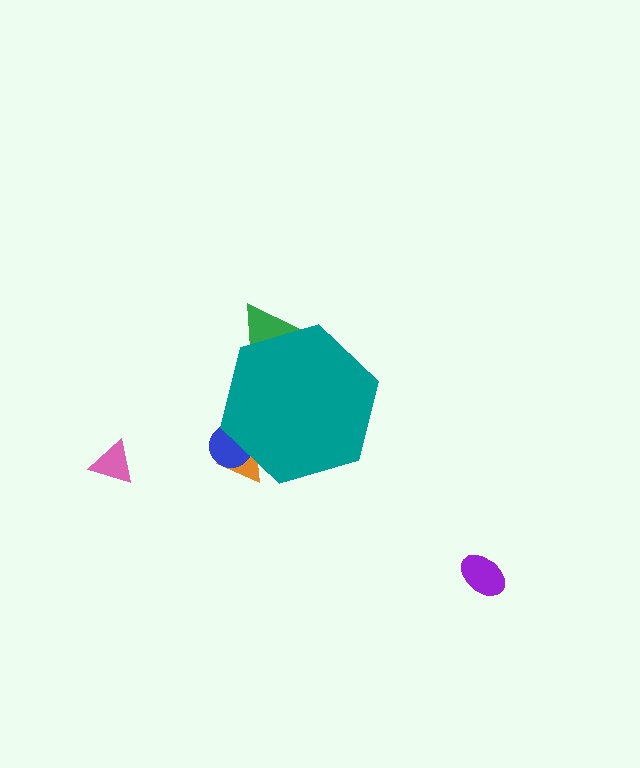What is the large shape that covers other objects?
A teal hexagon.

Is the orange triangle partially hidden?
Yes, the orange triangle is partially hidden behind the teal hexagon.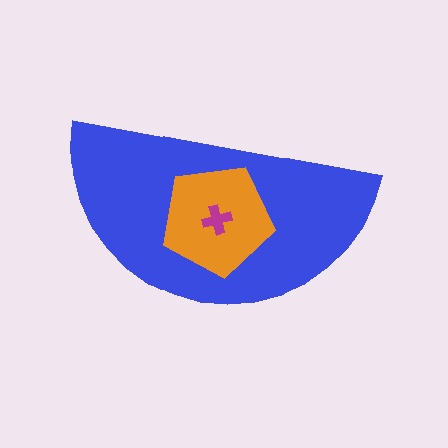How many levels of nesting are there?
3.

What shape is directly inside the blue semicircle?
The orange pentagon.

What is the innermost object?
The magenta cross.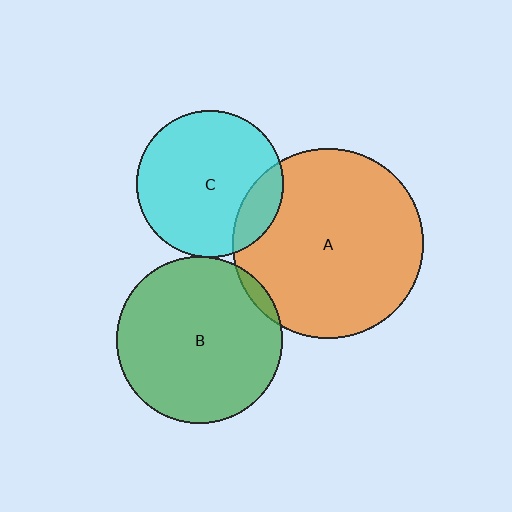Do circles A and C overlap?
Yes.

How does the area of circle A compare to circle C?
Approximately 1.7 times.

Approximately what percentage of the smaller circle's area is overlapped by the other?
Approximately 15%.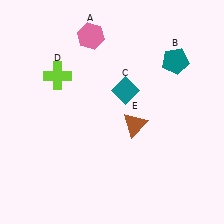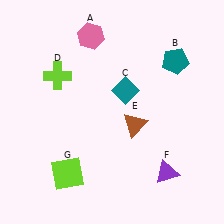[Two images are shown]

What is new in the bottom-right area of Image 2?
A purple triangle (F) was added in the bottom-right area of Image 2.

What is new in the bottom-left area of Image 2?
A lime square (G) was added in the bottom-left area of Image 2.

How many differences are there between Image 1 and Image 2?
There are 2 differences between the two images.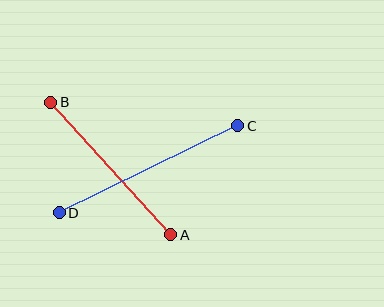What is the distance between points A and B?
The distance is approximately 179 pixels.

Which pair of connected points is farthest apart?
Points C and D are farthest apart.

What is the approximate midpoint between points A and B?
The midpoint is at approximately (111, 169) pixels.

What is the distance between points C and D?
The distance is approximately 199 pixels.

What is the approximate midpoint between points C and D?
The midpoint is at approximately (149, 169) pixels.